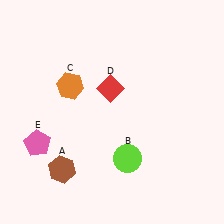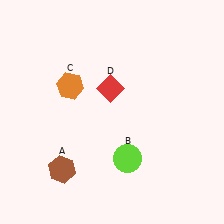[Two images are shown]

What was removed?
The pink pentagon (E) was removed in Image 2.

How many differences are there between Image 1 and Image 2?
There is 1 difference between the two images.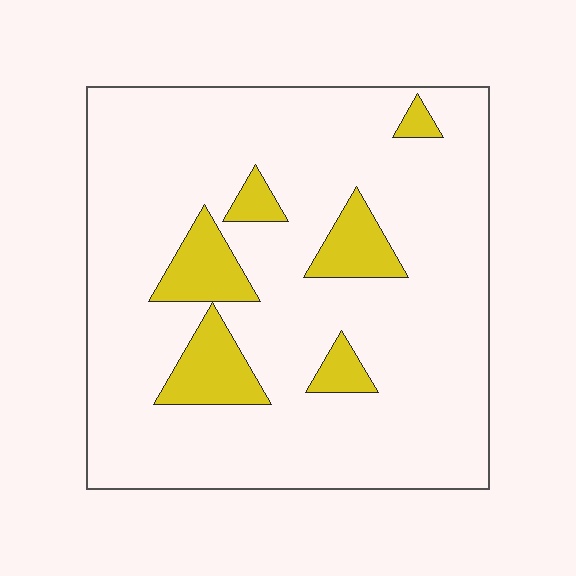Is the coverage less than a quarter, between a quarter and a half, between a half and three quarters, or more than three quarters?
Less than a quarter.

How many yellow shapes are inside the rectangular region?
6.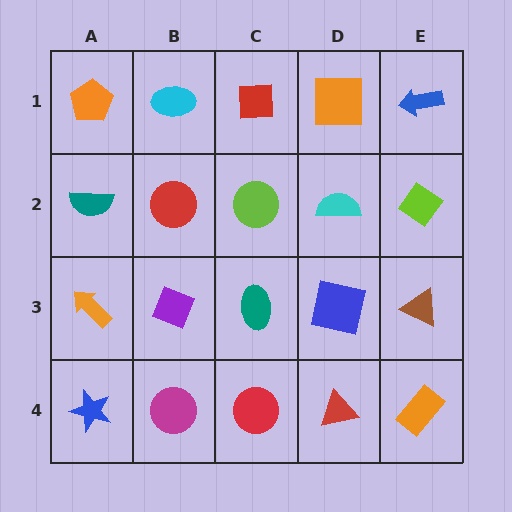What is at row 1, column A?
An orange pentagon.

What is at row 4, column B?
A magenta circle.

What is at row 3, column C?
A teal ellipse.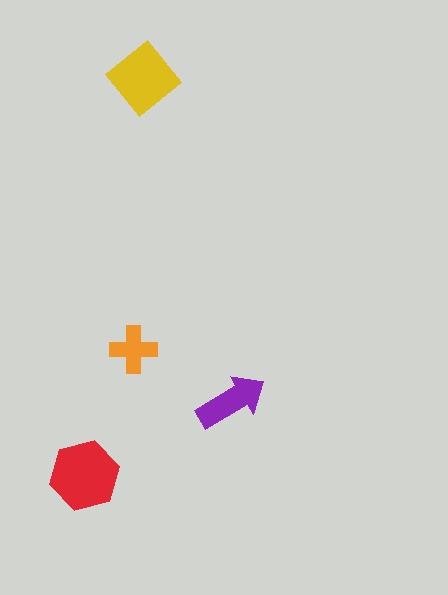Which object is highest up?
The yellow diamond is topmost.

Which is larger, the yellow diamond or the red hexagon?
The red hexagon.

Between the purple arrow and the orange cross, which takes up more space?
The purple arrow.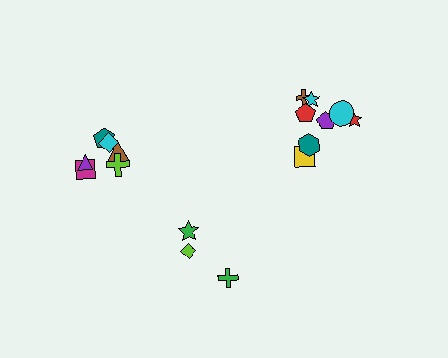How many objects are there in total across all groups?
There are 17 objects.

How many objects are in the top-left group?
There are 6 objects.